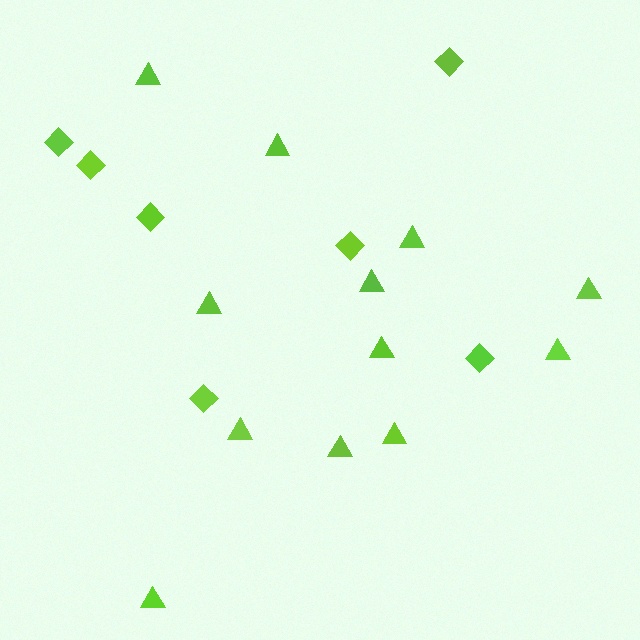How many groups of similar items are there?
There are 2 groups: one group of triangles (12) and one group of diamonds (7).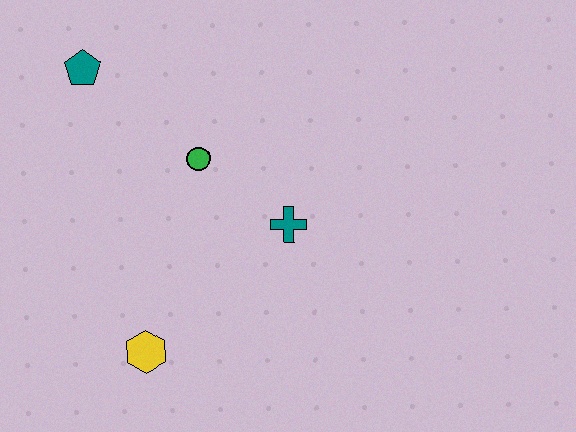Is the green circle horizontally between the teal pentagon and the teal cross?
Yes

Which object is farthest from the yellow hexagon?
The teal pentagon is farthest from the yellow hexagon.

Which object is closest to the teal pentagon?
The green circle is closest to the teal pentagon.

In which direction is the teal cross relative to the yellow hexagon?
The teal cross is to the right of the yellow hexagon.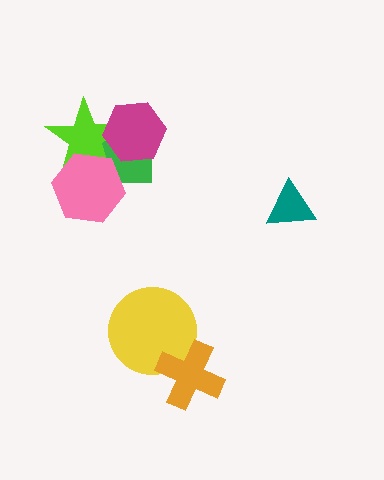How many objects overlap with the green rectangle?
3 objects overlap with the green rectangle.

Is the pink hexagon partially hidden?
No, no other shape covers it.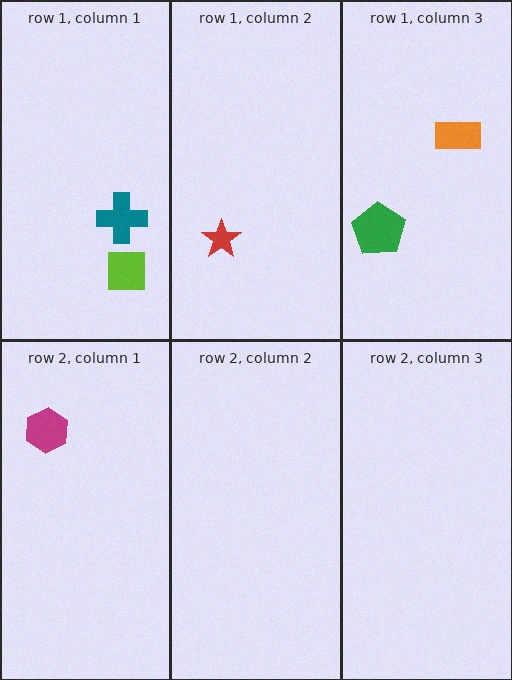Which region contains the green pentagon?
The row 1, column 3 region.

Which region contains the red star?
The row 1, column 2 region.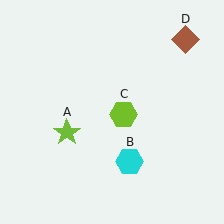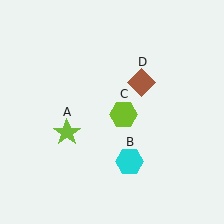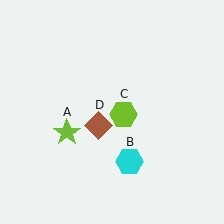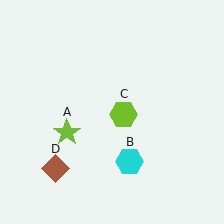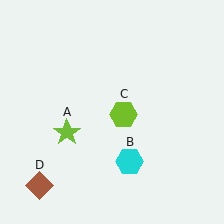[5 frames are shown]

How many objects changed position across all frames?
1 object changed position: brown diamond (object D).